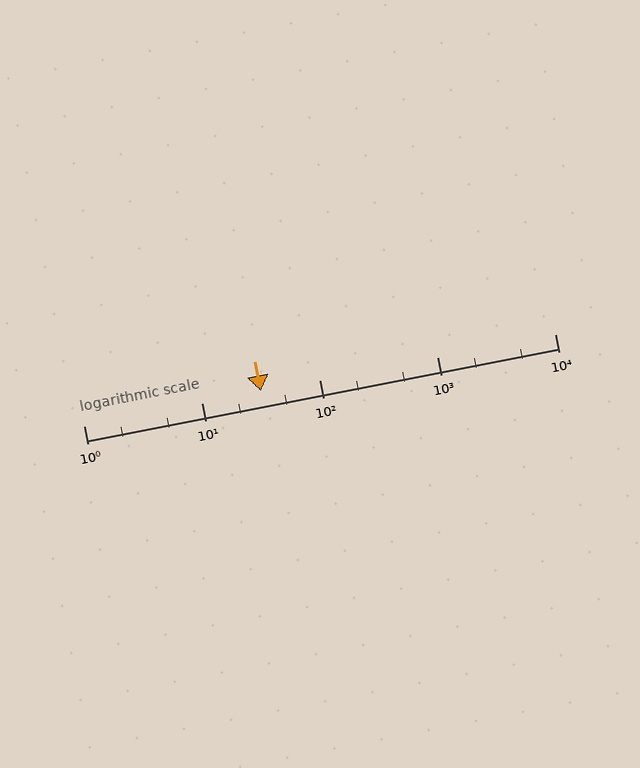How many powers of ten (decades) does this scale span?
The scale spans 4 decades, from 1 to 10000.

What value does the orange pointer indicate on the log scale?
The pointer indicates approximately 32.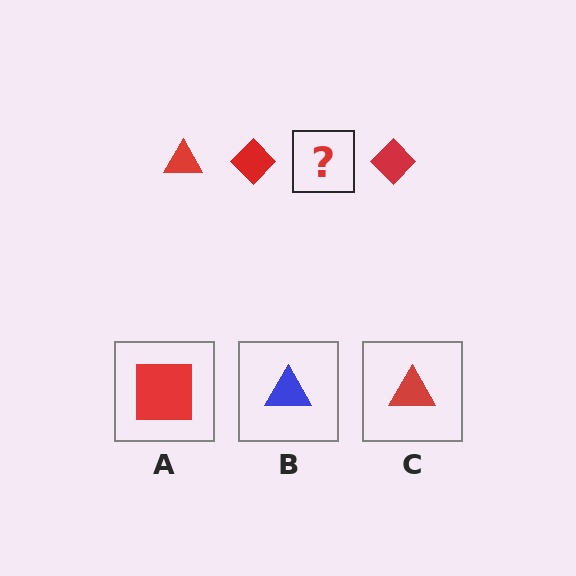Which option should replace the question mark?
Option C.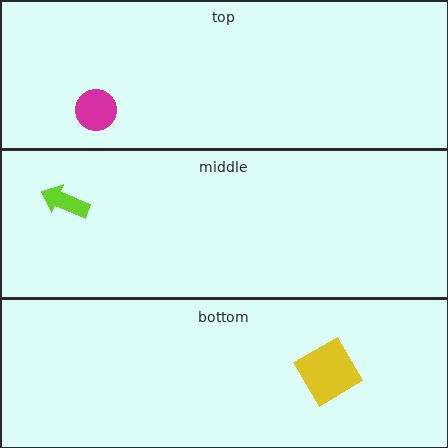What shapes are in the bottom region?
The yellow diamond.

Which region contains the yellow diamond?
The bottom region.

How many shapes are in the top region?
1.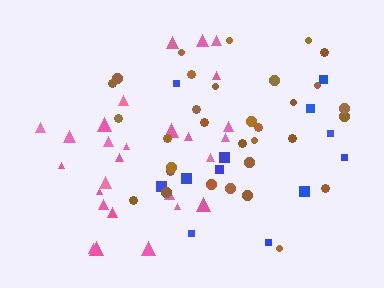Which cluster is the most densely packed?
Pink.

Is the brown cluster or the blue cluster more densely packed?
Brown.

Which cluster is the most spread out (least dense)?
Blue.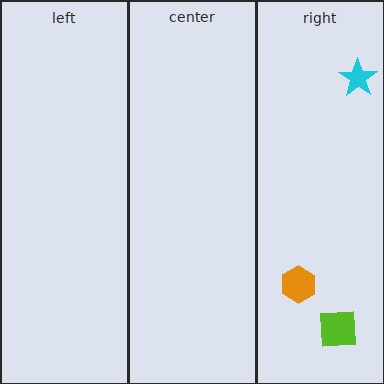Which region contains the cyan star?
The right region.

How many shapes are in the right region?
3.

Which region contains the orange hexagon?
The right region.